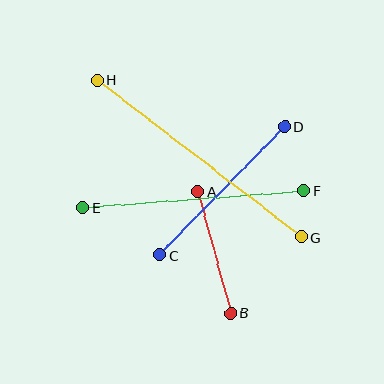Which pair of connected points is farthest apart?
Points G and H are farthest apart.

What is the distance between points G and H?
The distance is approximately 257 pixels.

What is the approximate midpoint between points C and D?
The midpoint is at approximately (222, 191) pixels.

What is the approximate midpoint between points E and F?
The midpoint is at approximately (193, 199) pixels.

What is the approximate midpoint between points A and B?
The midpoint is at approximately (214, 253) pixels.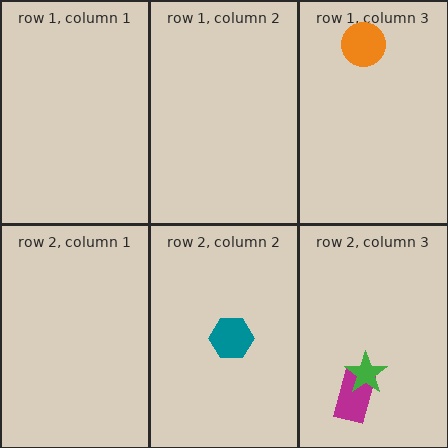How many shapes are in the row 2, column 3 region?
2.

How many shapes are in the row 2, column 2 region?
1.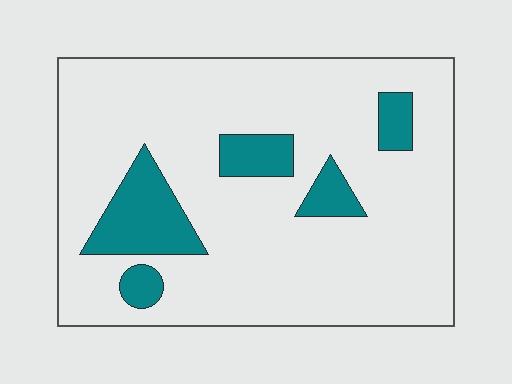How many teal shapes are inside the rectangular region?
5.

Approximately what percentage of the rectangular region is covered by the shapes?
Approximately 15%.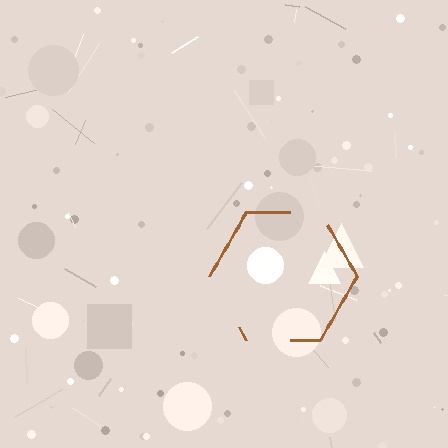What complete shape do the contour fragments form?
The contour fragments form a hexagon.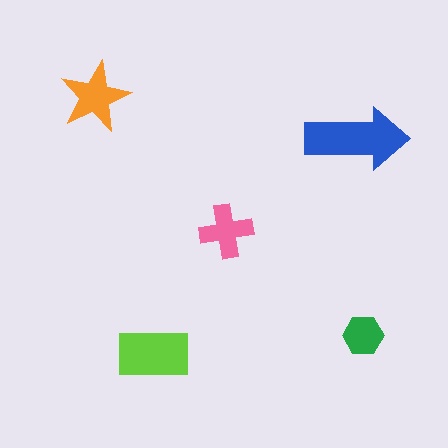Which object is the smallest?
The green hexagon.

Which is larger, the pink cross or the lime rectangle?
The lime rectangle.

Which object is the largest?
The blue arrow.